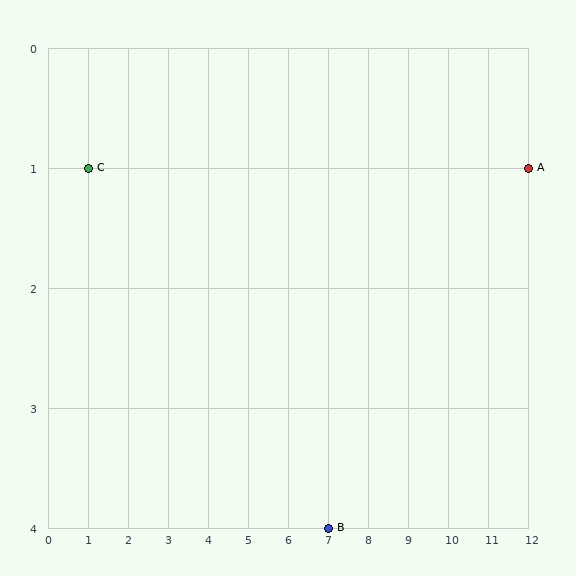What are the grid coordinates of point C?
Point C is at grid coordinates (1, 1).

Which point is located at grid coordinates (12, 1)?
Point A is at (12, 1).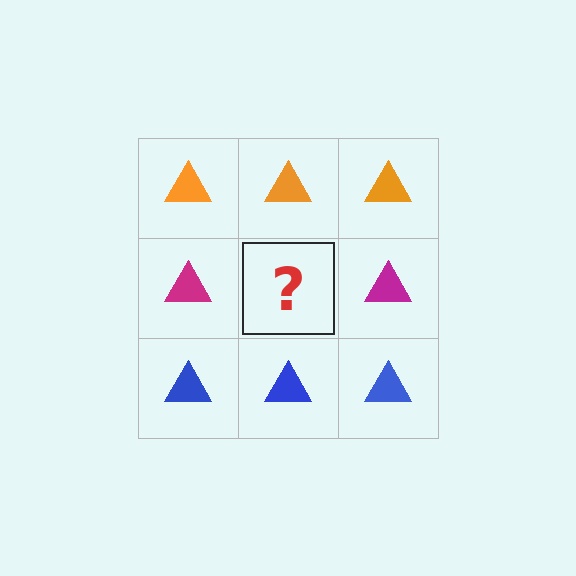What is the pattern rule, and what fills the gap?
The rule is that each row has a consistent color. The gap should be filled with a magenta triangle.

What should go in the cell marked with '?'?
The missing cell should contain a magenta triangle.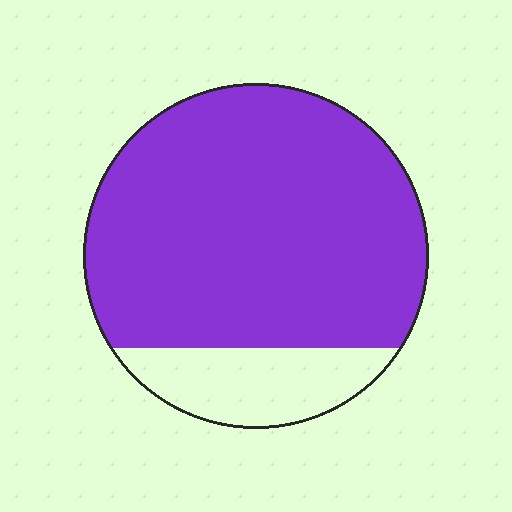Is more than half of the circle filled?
Yes.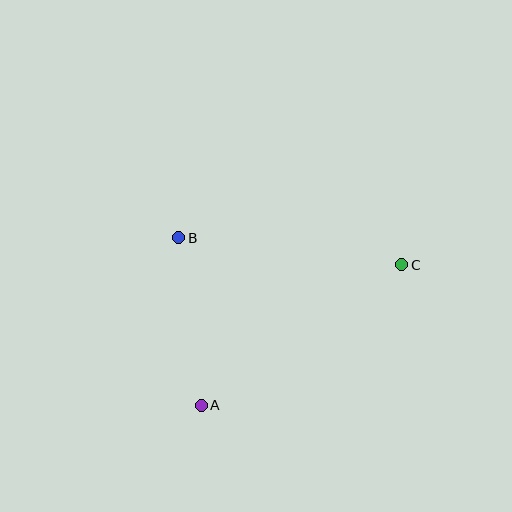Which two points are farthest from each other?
Points A and C are farthest from each other.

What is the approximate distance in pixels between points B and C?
The distance between B and C is approximately 225 pixels.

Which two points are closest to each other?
Points A and B are closest to each other.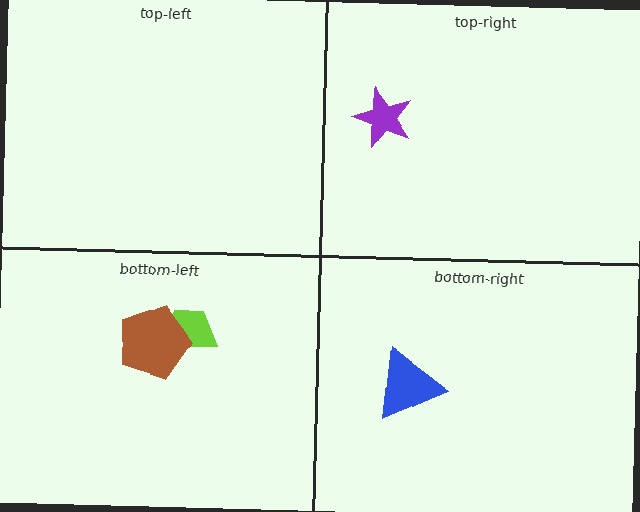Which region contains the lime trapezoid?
The bottom-left region.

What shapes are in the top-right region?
The purple star.